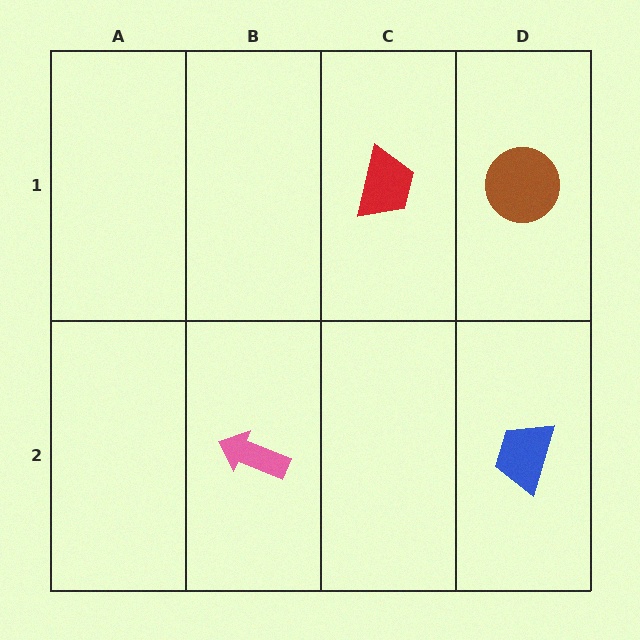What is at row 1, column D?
A brown circle.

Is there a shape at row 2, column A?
No, that cell is empty.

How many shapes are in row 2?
2 shapes.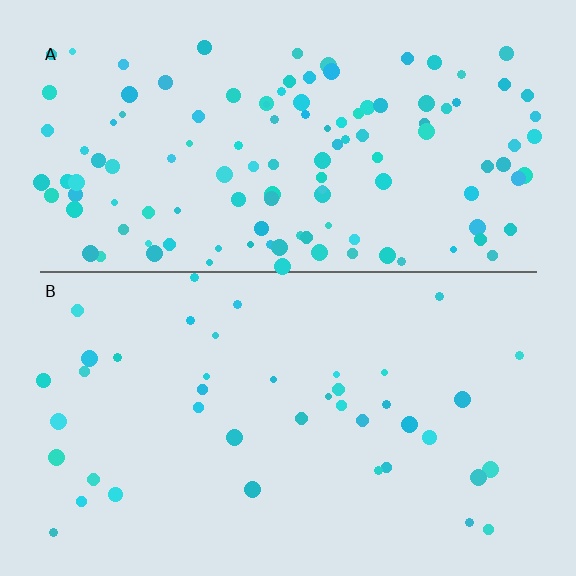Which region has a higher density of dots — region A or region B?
A (the top).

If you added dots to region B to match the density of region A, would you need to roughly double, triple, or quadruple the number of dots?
Approximately triple.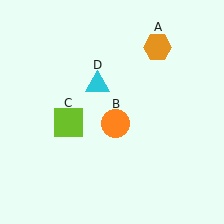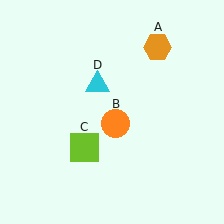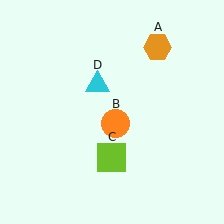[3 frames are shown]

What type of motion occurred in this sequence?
The lime square (object C) rotated counterclockwise around the center of the scene.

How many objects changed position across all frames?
1 object changed position: lime square (object C).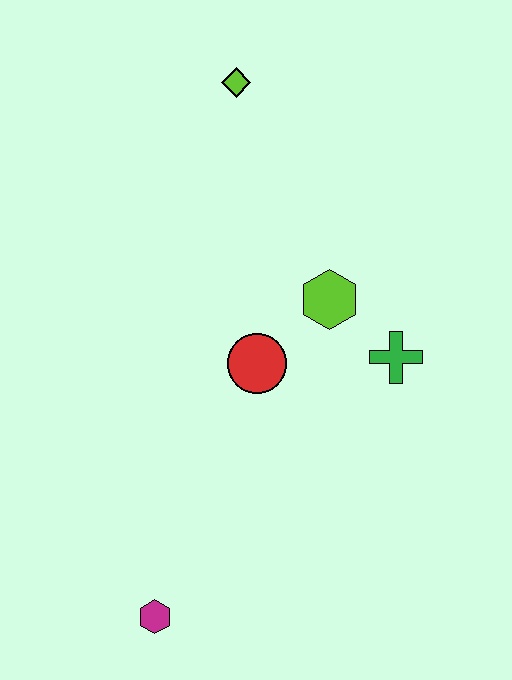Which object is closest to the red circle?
The lime hexagon is closest to the red circle.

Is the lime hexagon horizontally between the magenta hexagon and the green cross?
Yes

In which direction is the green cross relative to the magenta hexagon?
The green cross is above the magenta hexagon.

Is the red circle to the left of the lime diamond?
No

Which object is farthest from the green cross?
The magenta hexagon is farthest from the green cross.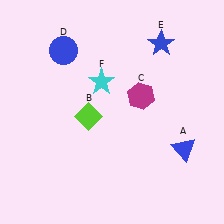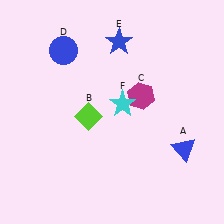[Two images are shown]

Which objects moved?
The objects that moved are: the blue star (E), the cyan star (F).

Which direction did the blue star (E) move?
The blue star (E) moved left.